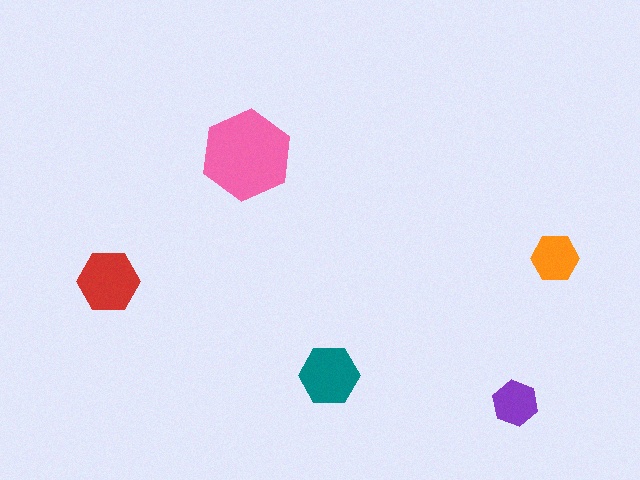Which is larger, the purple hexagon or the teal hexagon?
The teal one.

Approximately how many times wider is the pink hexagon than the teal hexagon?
About 1.5 times wider.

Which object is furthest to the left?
The red hexagon is leftmost.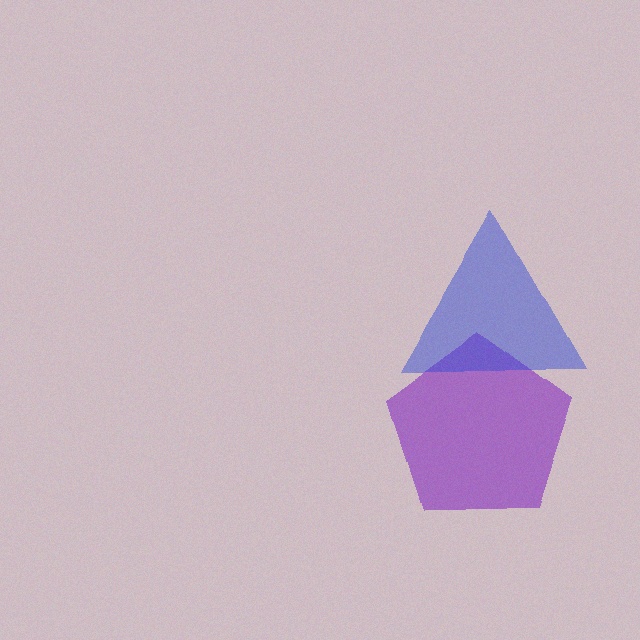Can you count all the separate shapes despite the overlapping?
Yes, there are 2 separate shapes.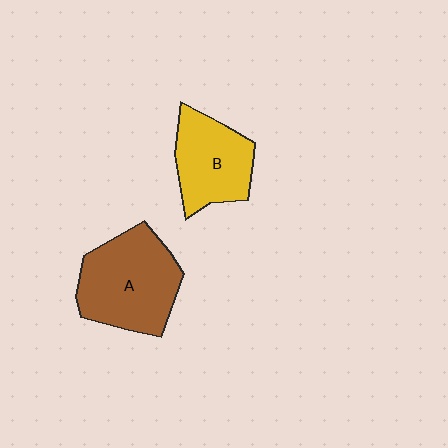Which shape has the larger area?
Shape A (brown).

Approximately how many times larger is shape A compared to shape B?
Approximately 1.4 times.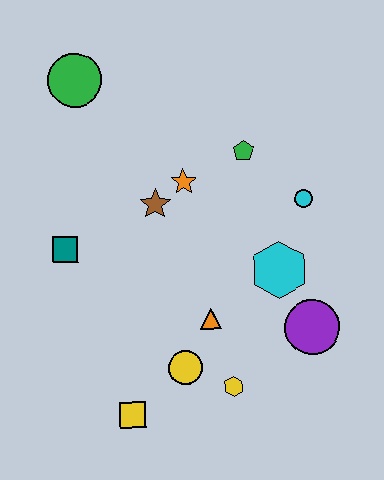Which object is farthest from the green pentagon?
The yellow square is farthest from the green pentagon.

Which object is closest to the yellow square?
The yellow circle is closest to the yellow square.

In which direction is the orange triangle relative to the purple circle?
The orange triangle is to the left of the purple circle.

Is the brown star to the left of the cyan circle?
Yes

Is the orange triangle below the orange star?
Yes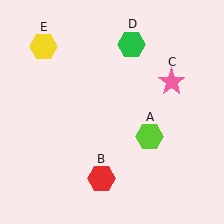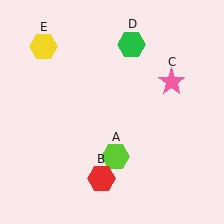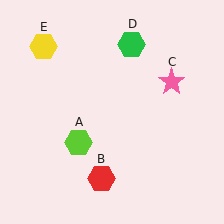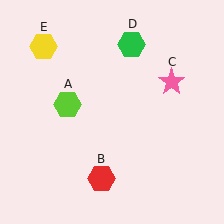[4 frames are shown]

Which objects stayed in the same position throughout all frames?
Red hexagon (object B) and pink star (object C) and green hexagon (object D) and yellow hexagon (object E) remained stationary.